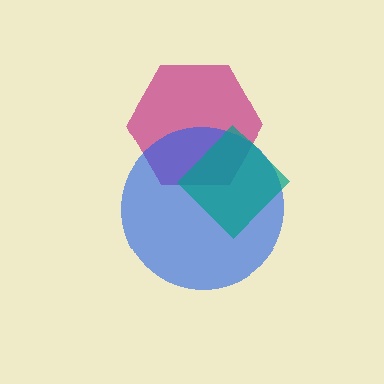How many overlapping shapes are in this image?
There are 3 overlapping shapes in the image.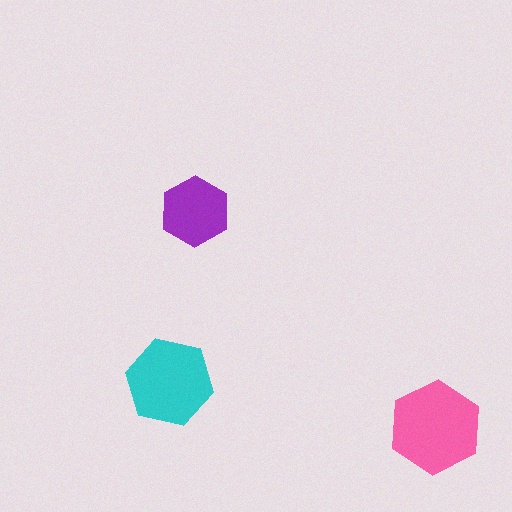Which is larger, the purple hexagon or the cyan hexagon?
The cyan one.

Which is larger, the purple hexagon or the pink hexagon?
The pink one.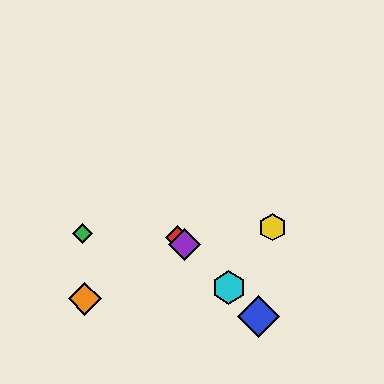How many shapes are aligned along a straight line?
4 shapes (the red diamond, the blue diamond, the purple diamond, the cyan hexagon) are aligned along a straight line.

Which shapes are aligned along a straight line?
The red diamond, the blue diamond, the purple diamond, the cyan hexagon are aligned along a straight line.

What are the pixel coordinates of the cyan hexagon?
The cyan hexagon is at (229, 287).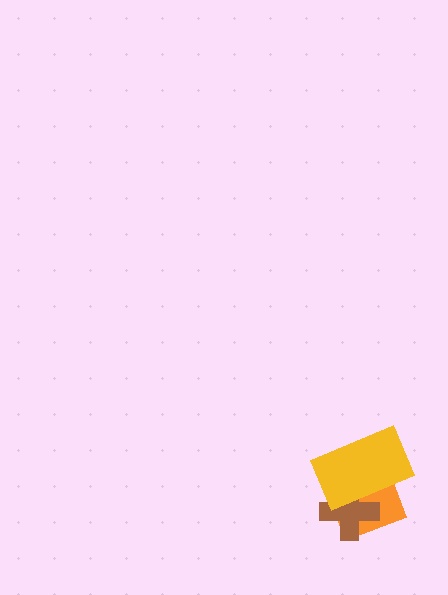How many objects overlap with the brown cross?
2 objects overlap with the brown cross.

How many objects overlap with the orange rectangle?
2 objects overlap with the orange rectangle.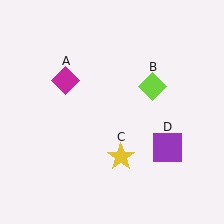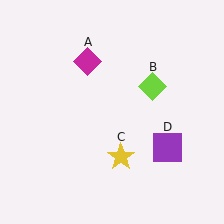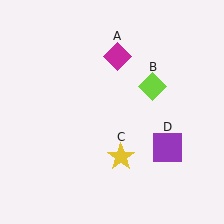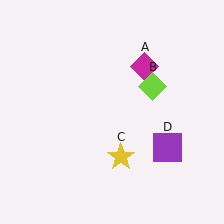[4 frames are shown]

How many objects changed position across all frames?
1 object changed position: magenta diamond (object A).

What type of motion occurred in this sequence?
The magenta diamond (object A) rotated clockwise around the center of the scene.